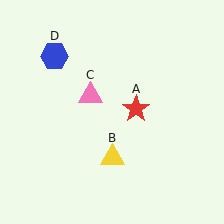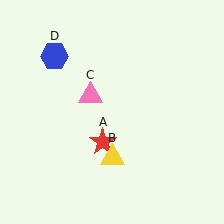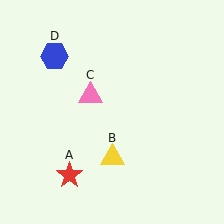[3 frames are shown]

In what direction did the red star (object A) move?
The red star (object A) moved down and to the left.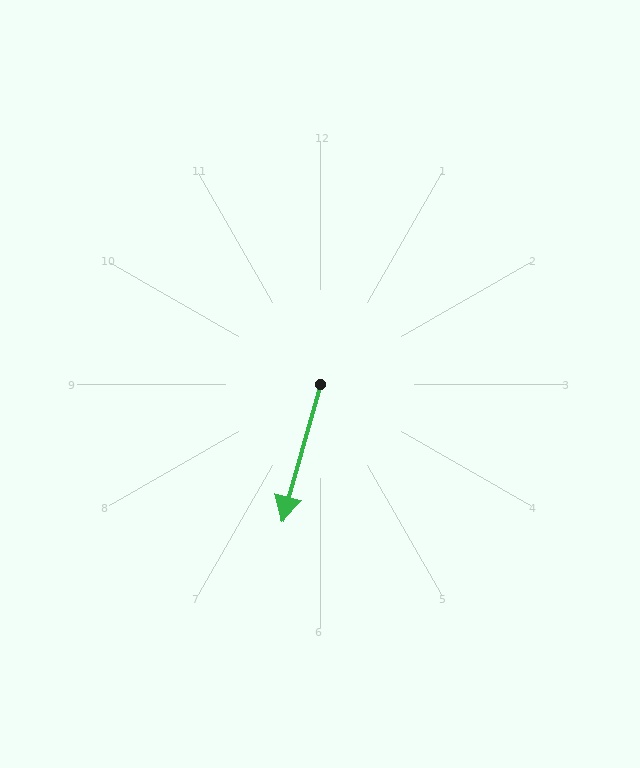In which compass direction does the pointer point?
South.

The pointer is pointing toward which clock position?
Roughly 7 o'clock.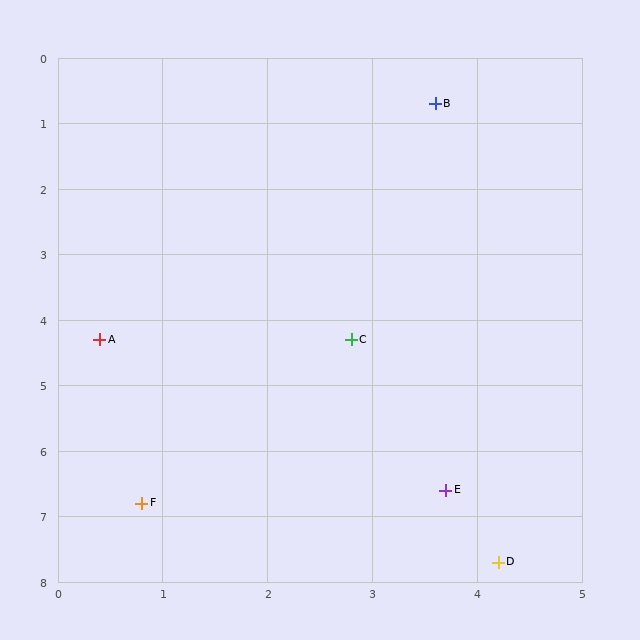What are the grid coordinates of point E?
Point E is at approximately (3.7, 6.6).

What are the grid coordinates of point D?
Point D is at approximately (4.2, 7.7).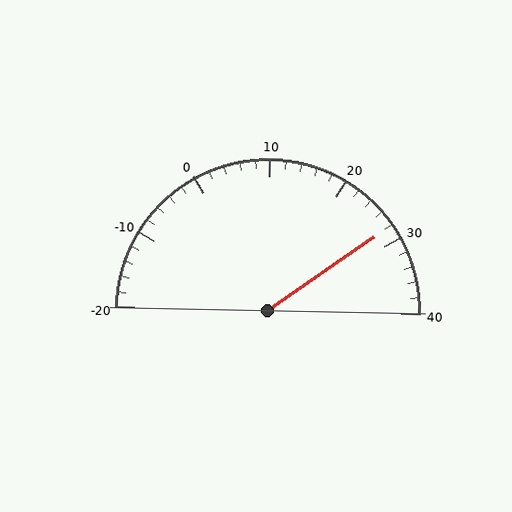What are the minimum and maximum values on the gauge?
The gauge ranges from -20 to 40.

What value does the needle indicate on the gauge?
The needle indicates approximately 28.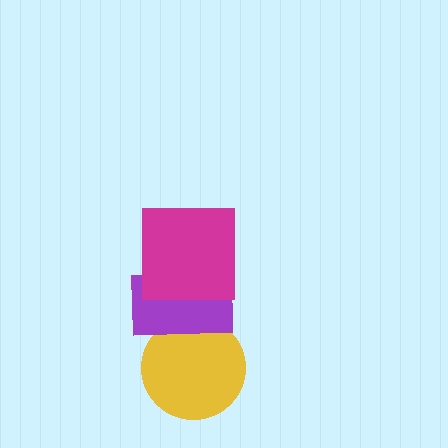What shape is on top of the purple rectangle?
The magenta square is on top of the purple rectangle.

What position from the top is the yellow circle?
The yellow circle is 3rd from the top.